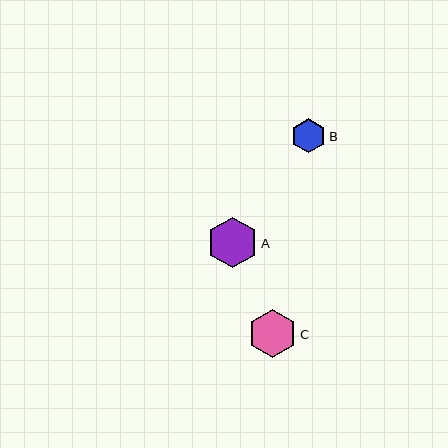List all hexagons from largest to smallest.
From largest to smallest: A, C, B.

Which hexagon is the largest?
Hexagon A is the largest with a size of approximately 51 pixels.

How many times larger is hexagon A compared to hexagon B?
Hexagon A is approximately 1.5 times the size of hexagon B.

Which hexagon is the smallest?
Hexagon B is the smallest with a size of approximately 34 pixels.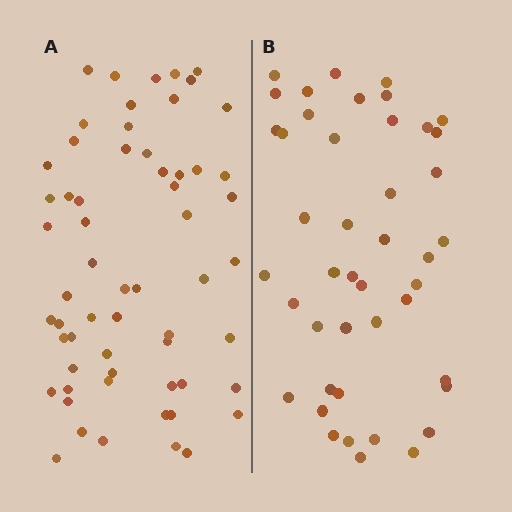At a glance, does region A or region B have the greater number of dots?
Region A (the left region) has more dots.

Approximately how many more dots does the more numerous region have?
Region A has approximately 15 more dots than region B.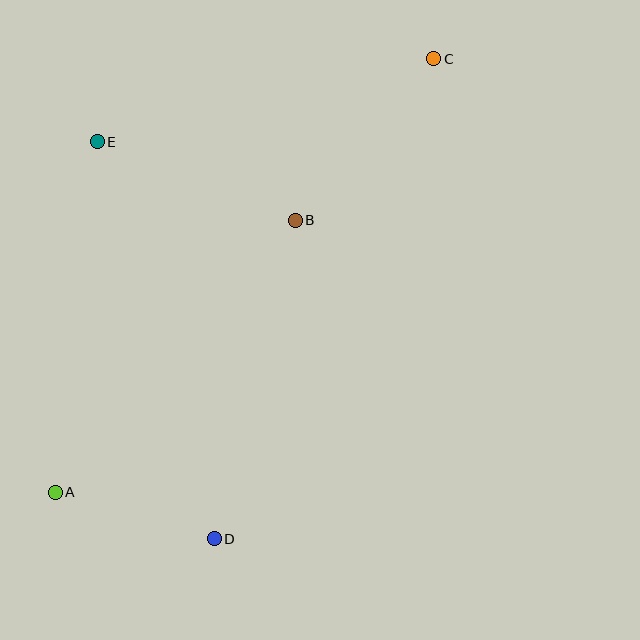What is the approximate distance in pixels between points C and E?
The distance between C and E is approximately 347 pixels.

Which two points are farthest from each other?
Points A and C are farthest from each other.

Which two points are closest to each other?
Points A and D are closest to each other.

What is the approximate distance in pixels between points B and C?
The distance between B and C is approximately 213 pixels.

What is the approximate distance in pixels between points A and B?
The distance between A and B is approximately 363 pixels.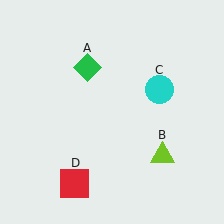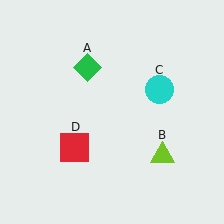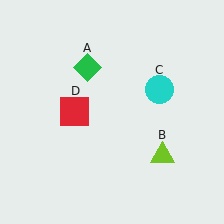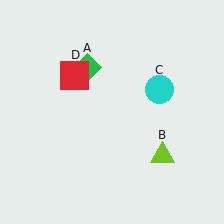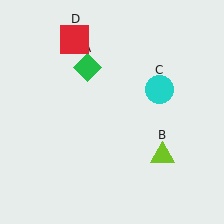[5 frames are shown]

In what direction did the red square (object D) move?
The red square (object D) moved up.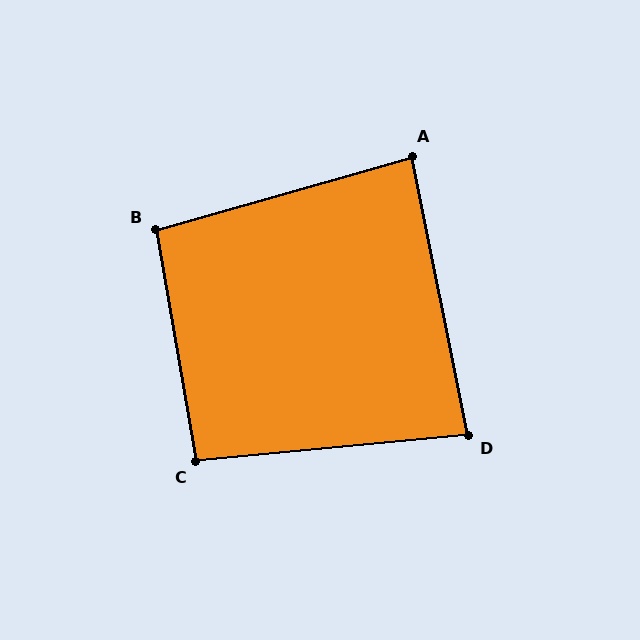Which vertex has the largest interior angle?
B, at approximately 96 degrees.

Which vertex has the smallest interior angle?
D, at approximately 84 degrees.